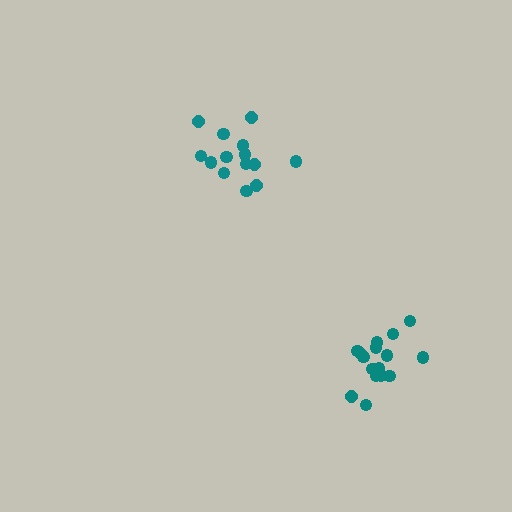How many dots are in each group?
Group 1: 14 dots, Group 2: 16 dots (30 total).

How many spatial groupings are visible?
There are 2 spatial groupings.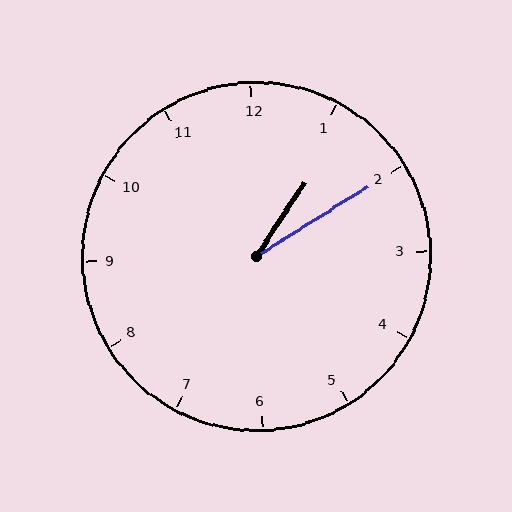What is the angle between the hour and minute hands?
Approximately 25 degrees.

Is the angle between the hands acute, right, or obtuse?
It is acute.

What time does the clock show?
1:10.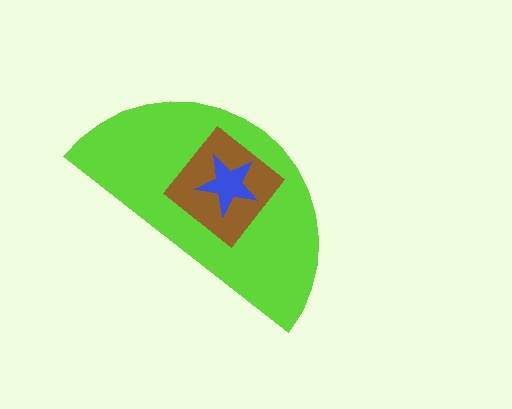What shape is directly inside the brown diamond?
The blue star.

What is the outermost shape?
The lime semicircle.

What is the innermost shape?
The blue star.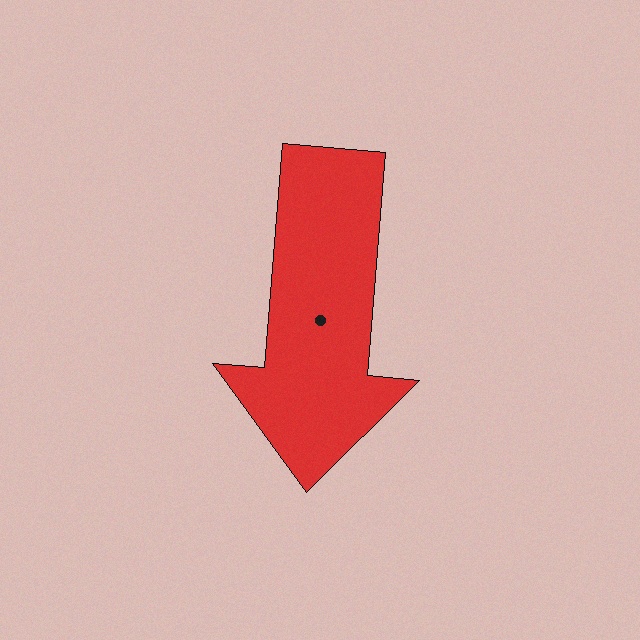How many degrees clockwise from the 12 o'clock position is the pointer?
Approximately 185 degrees.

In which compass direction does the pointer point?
South.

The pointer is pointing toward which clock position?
Roughly 6 o'clock.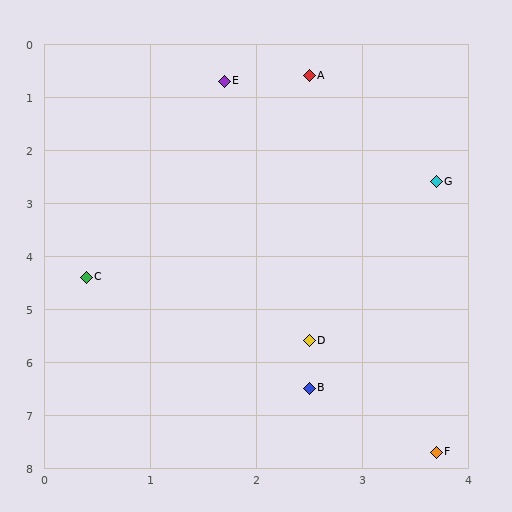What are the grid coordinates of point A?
Point A is at approximately (2.5, 0.6).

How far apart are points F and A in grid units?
Points F and A are about 7.2 grid units apart.